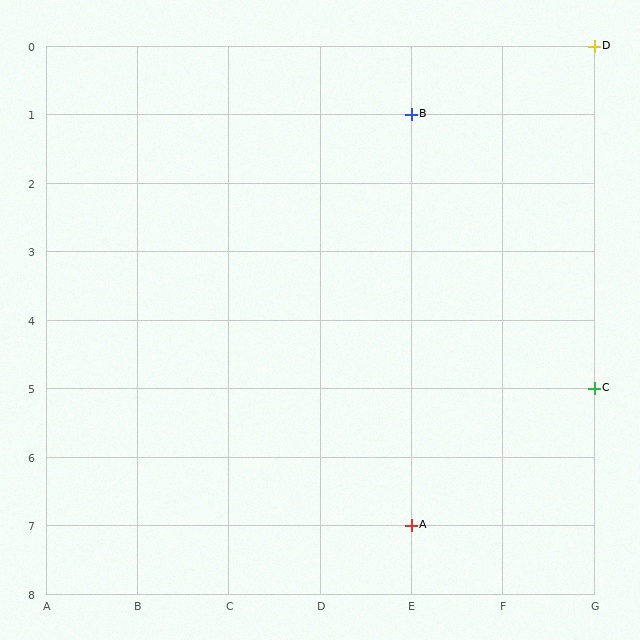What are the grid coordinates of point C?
Point C is at grid coordinates (G, 5).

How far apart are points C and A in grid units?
Points C and A are 2 columns and 2 rows apart (about 2.8 grid units diagonally).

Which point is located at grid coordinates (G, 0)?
Point D is at (G, 0).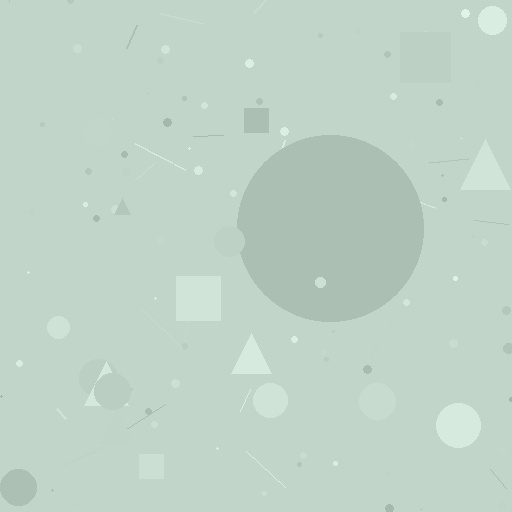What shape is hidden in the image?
A circle is hidden in the image.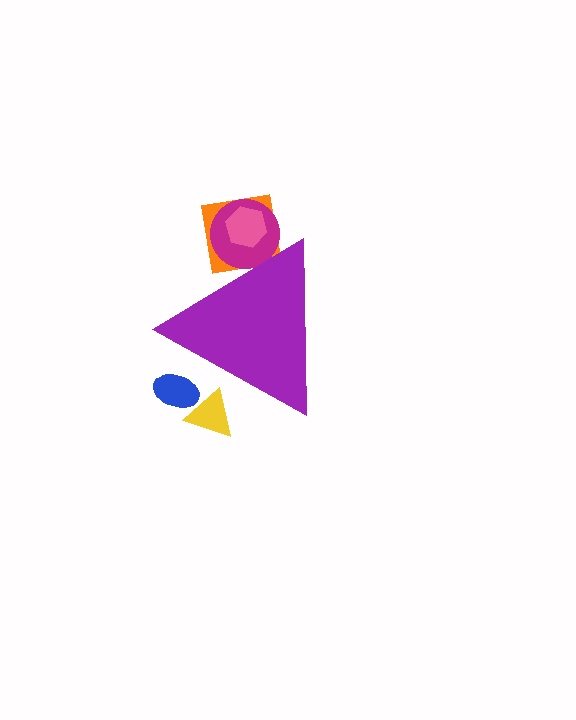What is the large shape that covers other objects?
A purple triangle.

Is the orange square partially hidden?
Yes, the orange square is partially hidden behind the purple triangle.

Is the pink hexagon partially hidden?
Yes, the pink hexagon is partially hidden behind the purple triangle.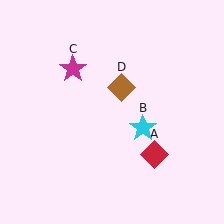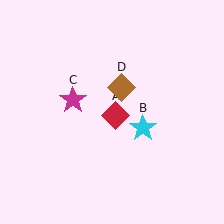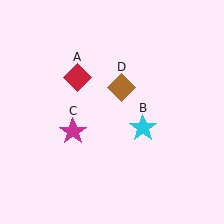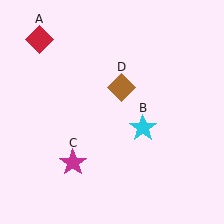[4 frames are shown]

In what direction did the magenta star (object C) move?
The magenta star (object C) moved down.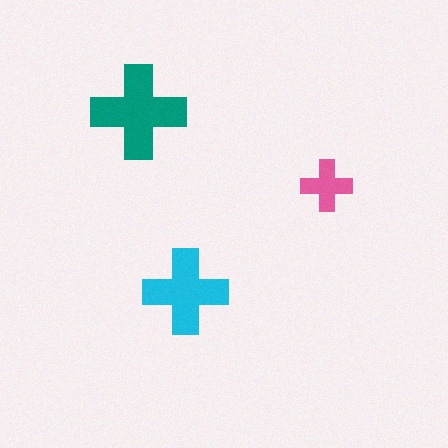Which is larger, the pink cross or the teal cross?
The teal one.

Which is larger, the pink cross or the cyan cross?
The cyan one.